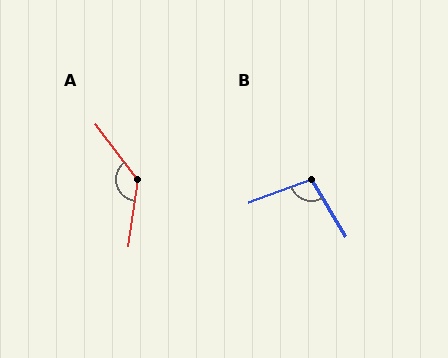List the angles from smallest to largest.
B (100°), A (135°).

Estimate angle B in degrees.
Approximately 100 degrees.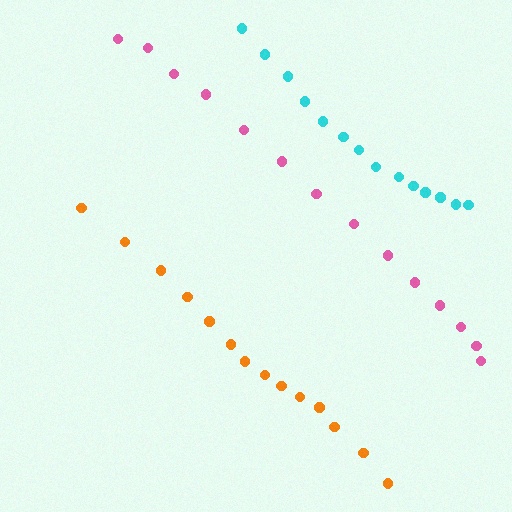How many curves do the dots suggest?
There are 3 distinct paths.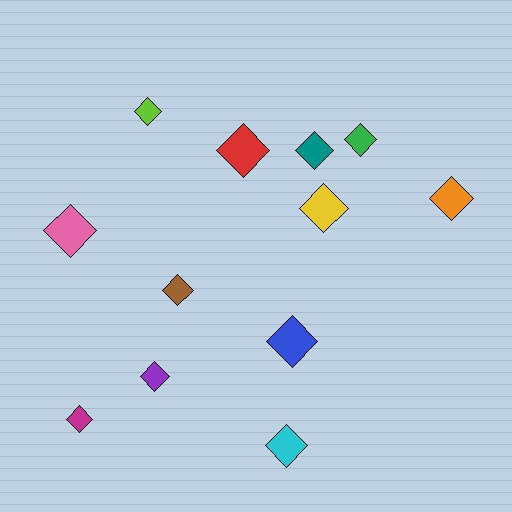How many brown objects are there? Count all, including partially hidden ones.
There is 1 brown object.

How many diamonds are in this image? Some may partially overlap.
There are 12 diamonds.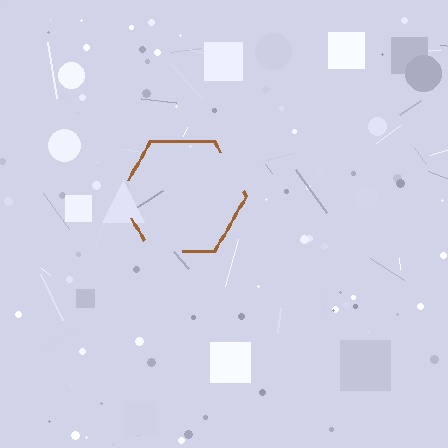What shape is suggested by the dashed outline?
The dashed outline suggests a hexagon.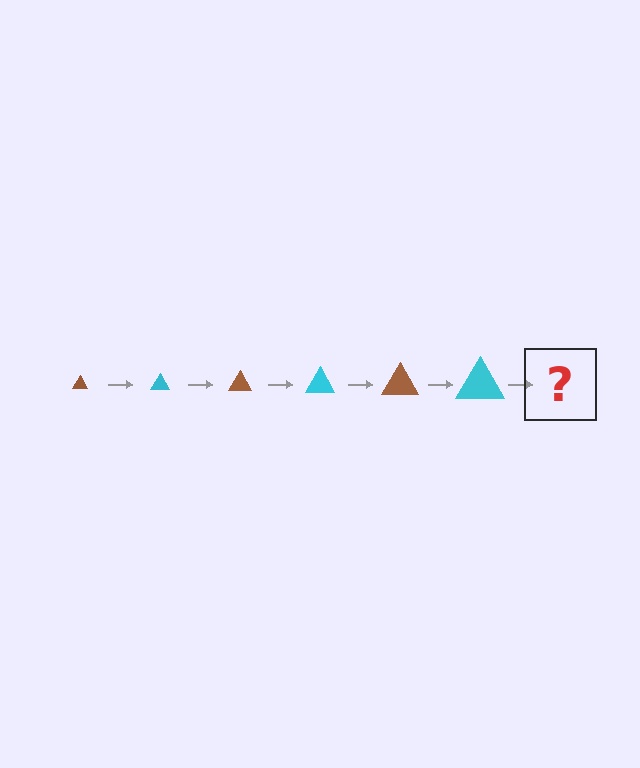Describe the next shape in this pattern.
It should be a brown triangle, larger than the previous one.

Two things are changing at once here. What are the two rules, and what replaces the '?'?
The two rules are that the triangle grows larger each step and the color cycles through brown and cyan. The '?' should be a brown triangle, larger than the previous one.